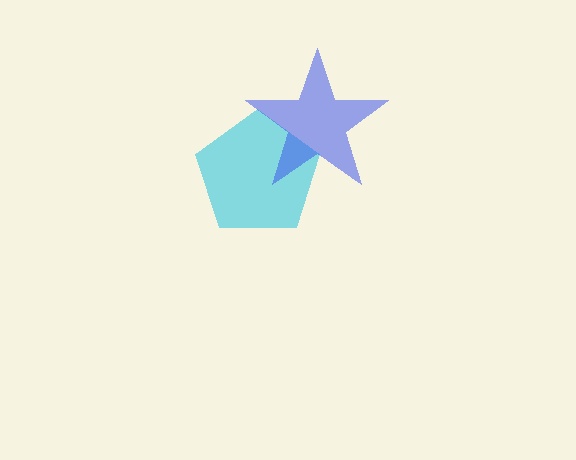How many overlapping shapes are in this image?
There are 2 overlapping shapes in the image.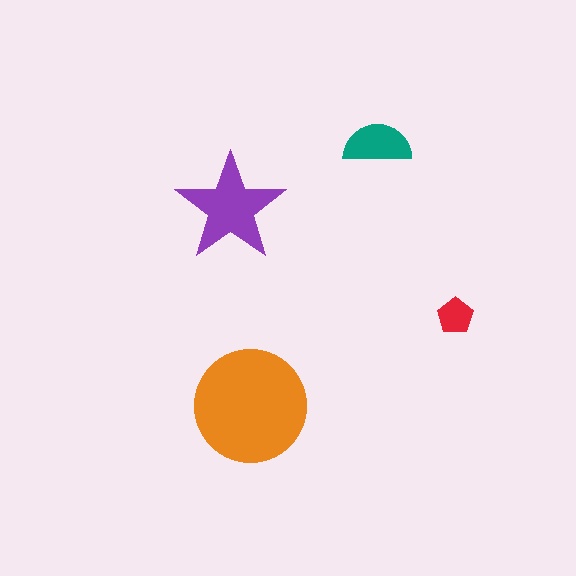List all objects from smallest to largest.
The red pentagon, the teal semicircle, the purple star, the orange circle.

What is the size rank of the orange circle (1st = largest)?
1st.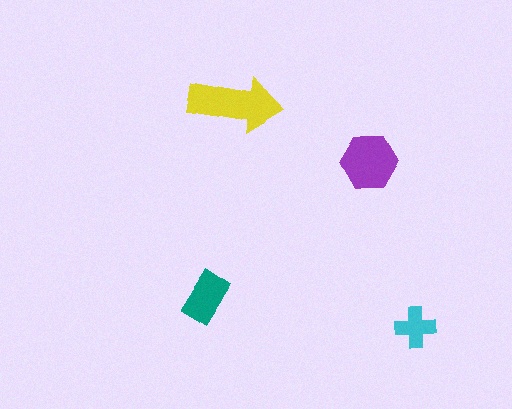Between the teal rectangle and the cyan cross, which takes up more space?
The teal rectangle.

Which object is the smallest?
The cyan cross.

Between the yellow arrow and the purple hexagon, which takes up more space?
The yellow arrow.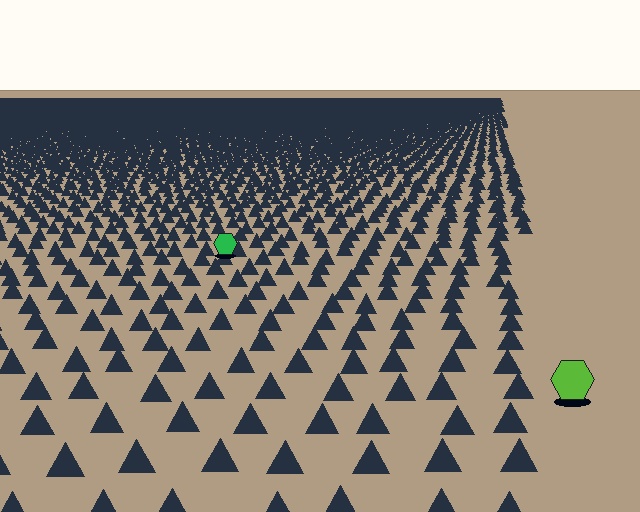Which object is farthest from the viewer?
The green hexagon is farthest from the viewer. It appears smaller and the ground texture around it is denser.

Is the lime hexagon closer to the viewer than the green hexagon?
Yes. The lime hexagon is closer — you can tell from the texture gradient: the ground texture is coarser near it.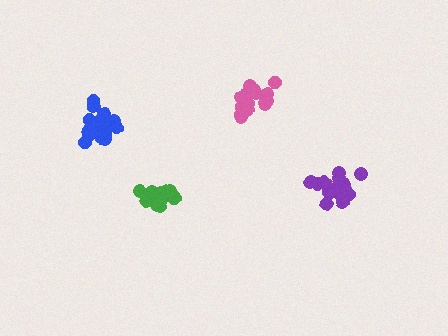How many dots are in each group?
Group 1: 18 dots, Group 2: 21 dots, Group 3: 19 dots, Group 4: 15 dots (73 total).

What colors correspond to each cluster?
The clusters are colored: pink, blue, purple, green.